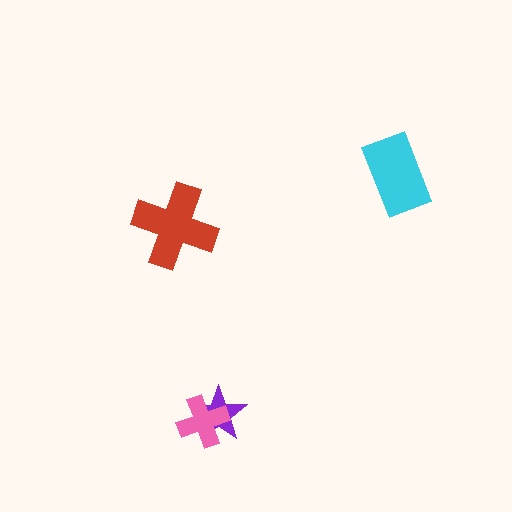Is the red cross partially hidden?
No, no other shape covers it.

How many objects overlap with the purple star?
1 object overlaps with the purple star.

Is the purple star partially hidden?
Yes, it is partially covered by another shape.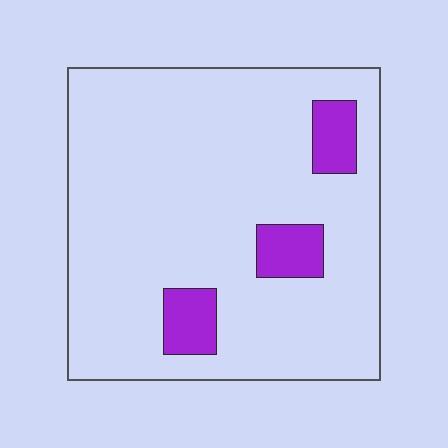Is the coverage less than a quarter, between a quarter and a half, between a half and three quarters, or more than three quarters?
Less than a quarter.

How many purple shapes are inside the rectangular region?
3.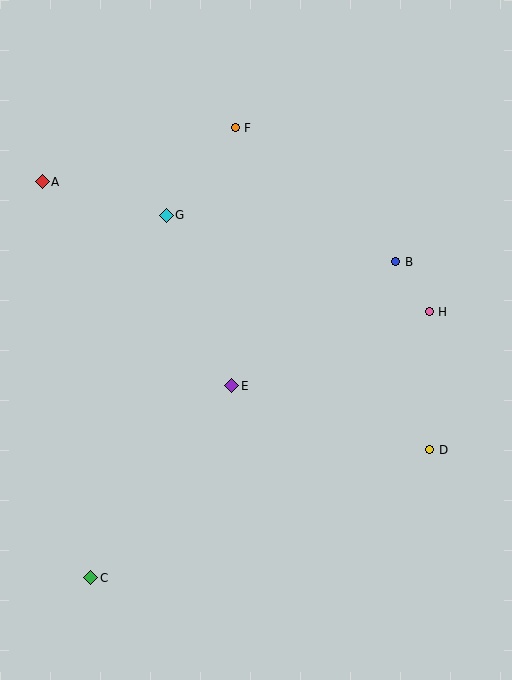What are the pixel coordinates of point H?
Point H is at (429, 312).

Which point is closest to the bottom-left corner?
Point C is closest to the bottom-left corner.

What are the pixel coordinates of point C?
Point C is at (91, 578).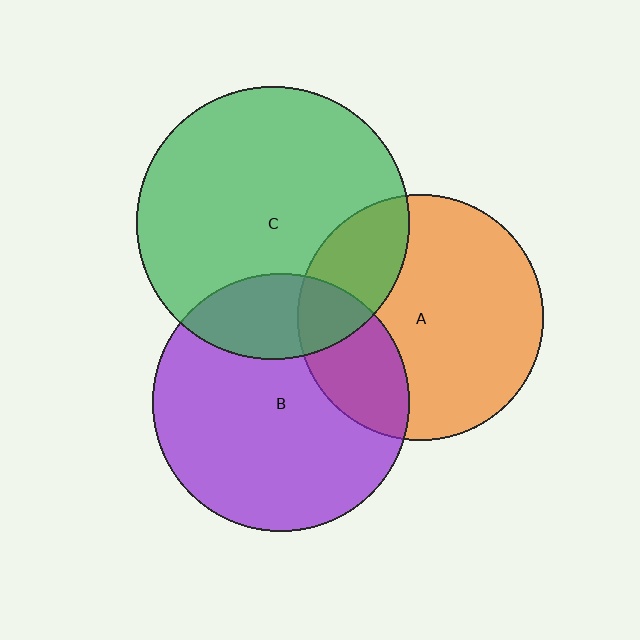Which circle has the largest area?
Circle C (green).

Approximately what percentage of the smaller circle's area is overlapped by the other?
Approximately 25%.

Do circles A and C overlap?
Yes.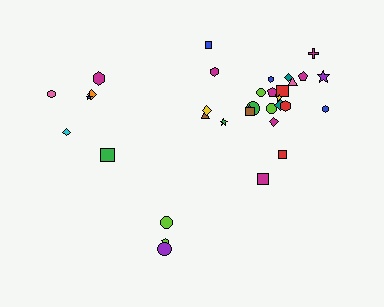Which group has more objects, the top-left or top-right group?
The top-right group.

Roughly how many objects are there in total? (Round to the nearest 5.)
Roughly 35 objects in total.